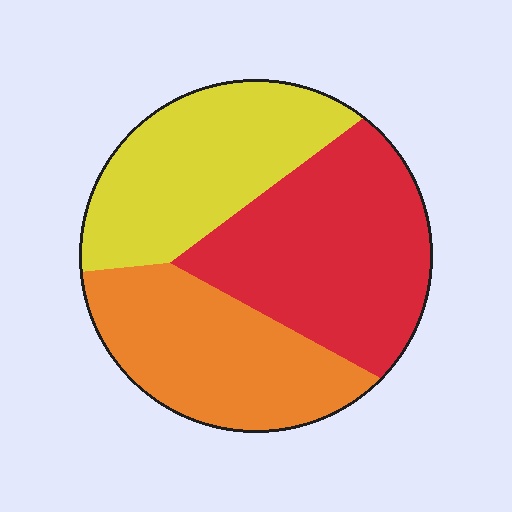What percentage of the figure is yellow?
Yellow takes up about one third (1/3) of the figure.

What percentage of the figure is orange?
Orange covers 31% of the figure.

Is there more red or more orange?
Red.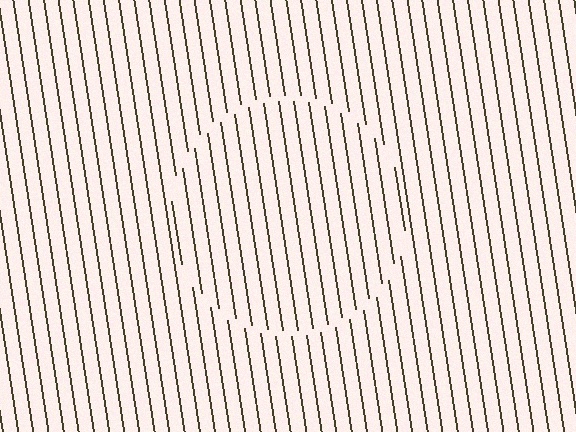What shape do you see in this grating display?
An illusory circle. The interior of the shape contains the same grating, shifted by half a period — the contour is defined by the phase discontinuity where line-ends from the inner and outer gratings abut.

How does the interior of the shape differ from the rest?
The interior of the shape contains the same grating, shifted by half a period — the contour is defined by the phase discontinuity where line-ends from the inner and outer gratings abut.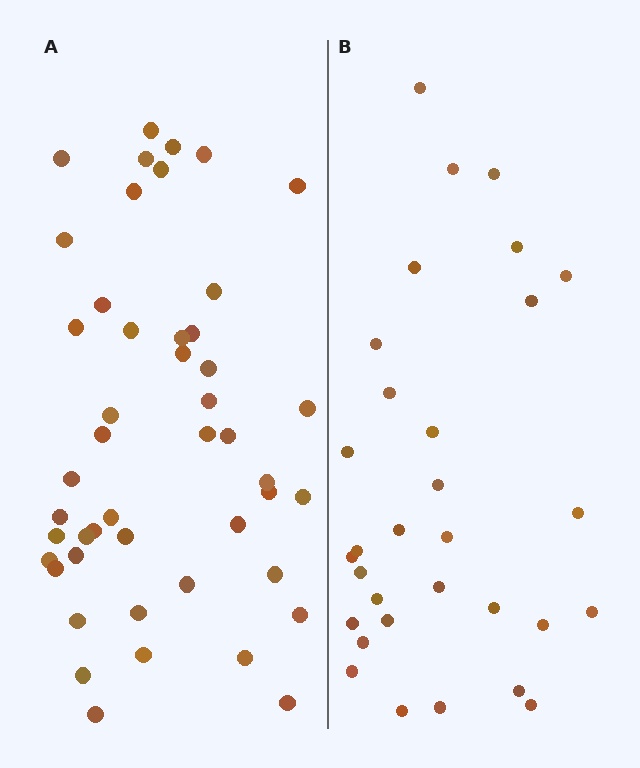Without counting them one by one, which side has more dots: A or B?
Region A (the left region) has more dots.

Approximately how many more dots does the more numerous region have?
Region A has approximately 15 more dots than region B.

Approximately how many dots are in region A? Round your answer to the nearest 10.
About 50 dots. (The exact count is 47, which rounds to 50.)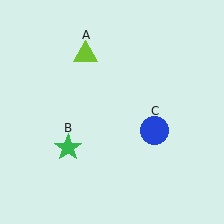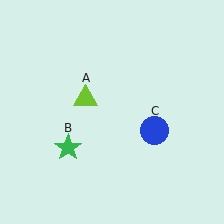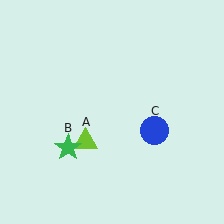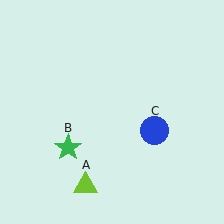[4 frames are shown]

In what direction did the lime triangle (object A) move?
The lime triangle (object A) moved down.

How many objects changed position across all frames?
1 object changed position: lime triangle (object A).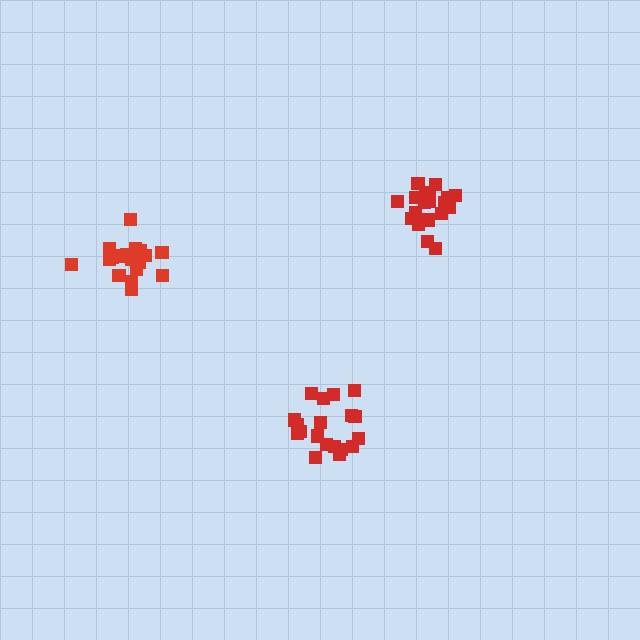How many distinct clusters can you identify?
There are 3 distinct clusters.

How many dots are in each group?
Group 1: 20 dots, Group 2: 19 dots, Group 3: 19 dots (58 total).